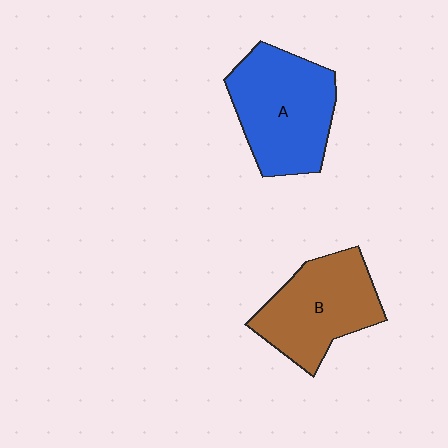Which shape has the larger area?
Shape A (blue).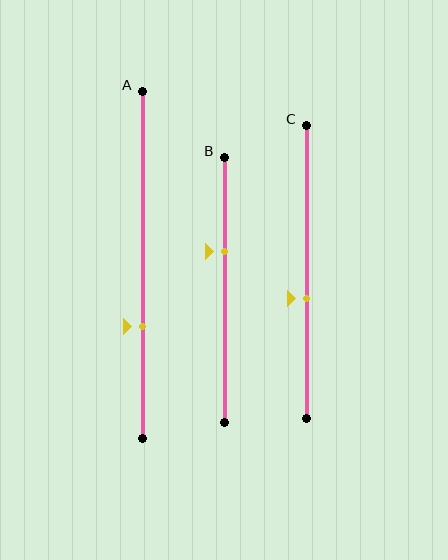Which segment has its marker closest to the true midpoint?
Segment C has its marker closest to the true midpoint.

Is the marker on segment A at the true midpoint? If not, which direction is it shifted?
No, the marker on segment A is shifted downward by about 18% of the segment length.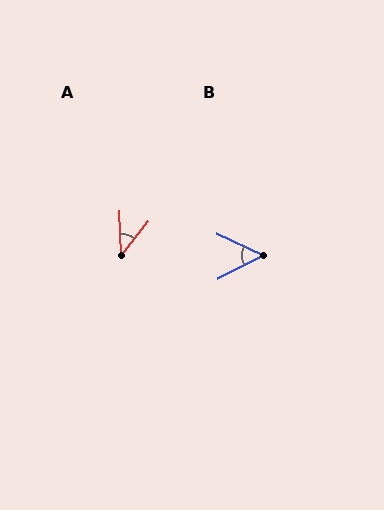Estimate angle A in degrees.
Approximately 39 degrees.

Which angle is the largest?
B, at approximately 52 degrees.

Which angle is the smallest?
A, at approximately 39 degrees.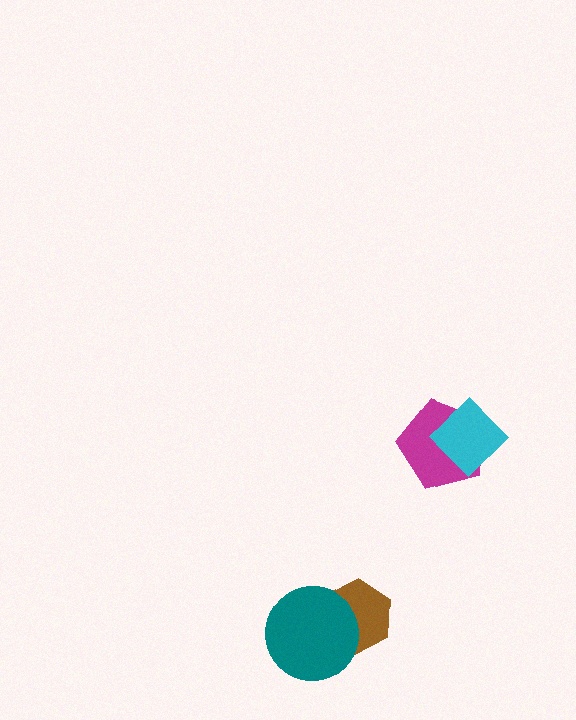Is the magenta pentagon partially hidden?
Yes, it is partially covered by another shape.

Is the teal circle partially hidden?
No, no other shape covers it.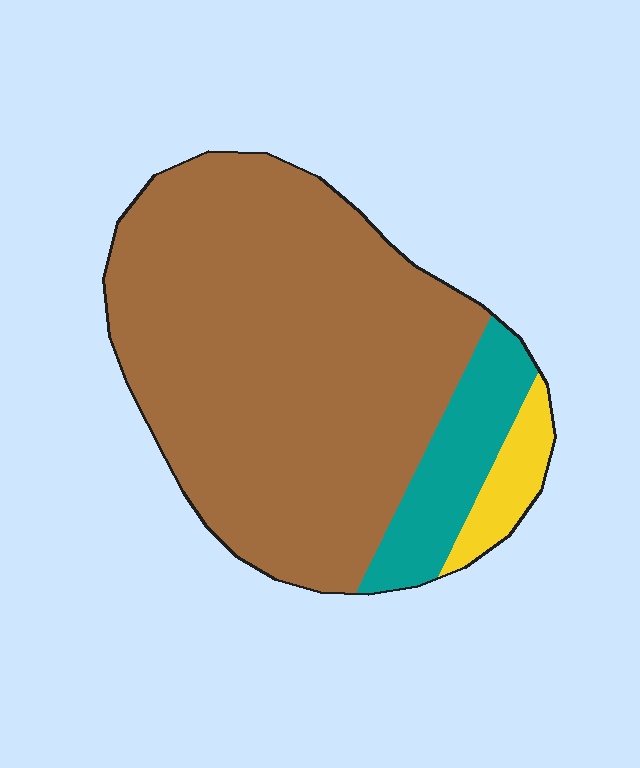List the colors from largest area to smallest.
From largest to smallest: brown, teal, yellow.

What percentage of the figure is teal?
Teal covers roughly 15% of the figure.